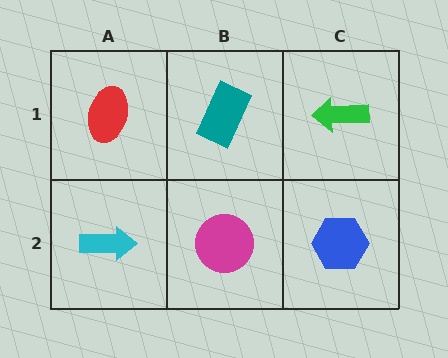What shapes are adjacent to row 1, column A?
A cyan arrow (row 2, column A), a teal rectangle (row 1, column B).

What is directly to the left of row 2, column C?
A magenta circle.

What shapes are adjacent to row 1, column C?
A blue hexagon (row 2, column C), a teal rectangle (row 1, column B).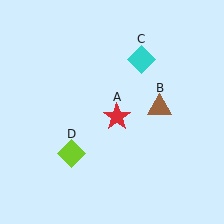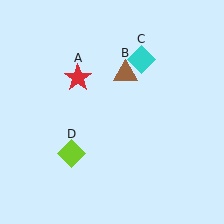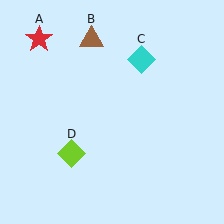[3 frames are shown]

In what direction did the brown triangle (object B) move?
The brown triangle (object B) moved up and to the left.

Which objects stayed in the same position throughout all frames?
Cyan diamond (object C) and lime diamond (object D) remained stationary.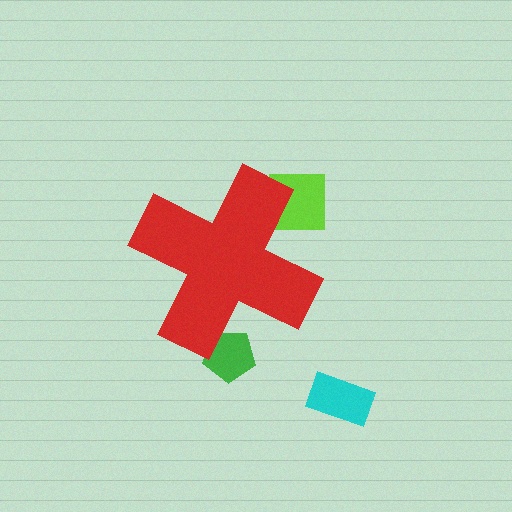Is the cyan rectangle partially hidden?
No, the cyan rectangle is fully visible.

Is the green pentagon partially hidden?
Yes, the green pentagon is partially hidden behind the red cross.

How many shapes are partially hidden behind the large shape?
2 shapes are partially hidden.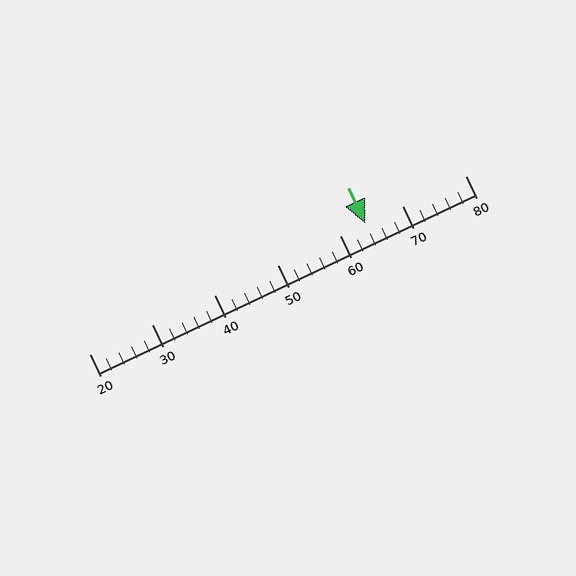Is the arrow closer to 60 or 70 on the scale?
The arrow is closer to 60.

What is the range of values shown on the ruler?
The ruler shows values from 20 to 80.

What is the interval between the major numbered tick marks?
The major tick marks are spaced 10 units apart.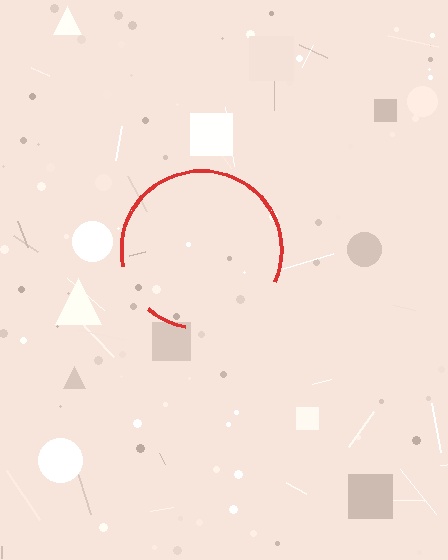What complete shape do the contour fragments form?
The contour fragments form a circle.